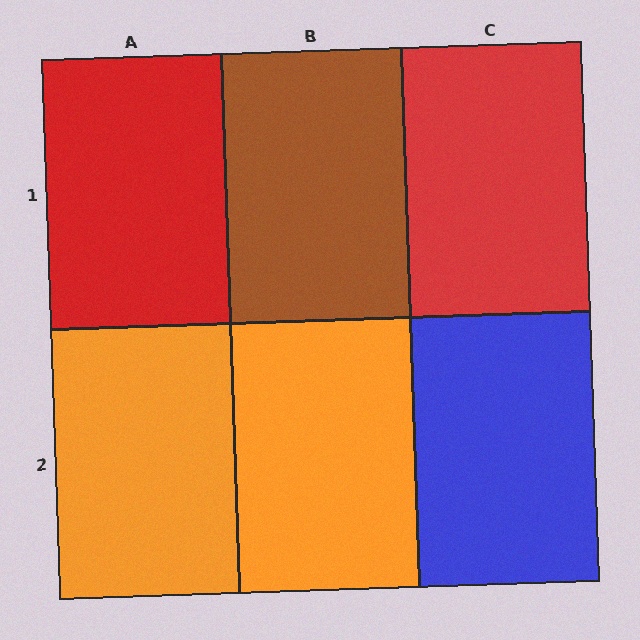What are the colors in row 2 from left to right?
Orange, orange, blue.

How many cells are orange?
2 cells are orange.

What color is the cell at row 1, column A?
Red.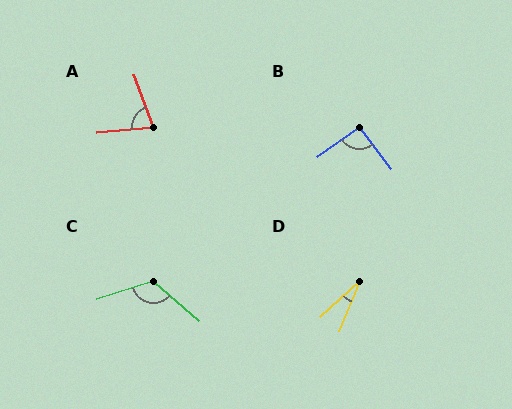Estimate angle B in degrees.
Approximately 92 degrees.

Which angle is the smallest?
D, at approximately 26 degrees.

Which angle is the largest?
C, at approximately 123 degrees.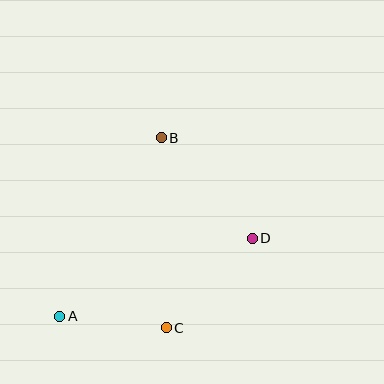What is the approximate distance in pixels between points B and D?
The distance between B and D is approximately 135 pixels.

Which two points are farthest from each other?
Points A and D are farthest from each other.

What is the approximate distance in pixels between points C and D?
The distance between C and D is approximately 124 pixels.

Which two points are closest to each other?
Points A and C are closest to each other.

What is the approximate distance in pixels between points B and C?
The distance between B and C is approximately 190 pixels.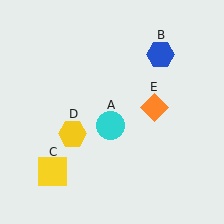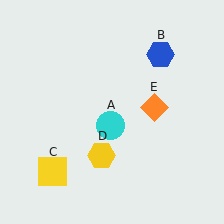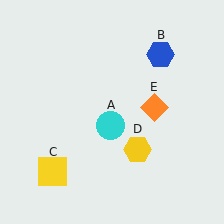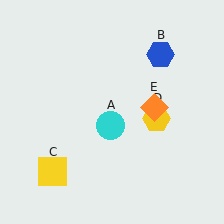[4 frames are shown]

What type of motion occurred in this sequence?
The yellow hexagon (object D) rotated counterclockwise around the center of the scene.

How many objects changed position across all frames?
1 object changed position: yellow hexagon (object D).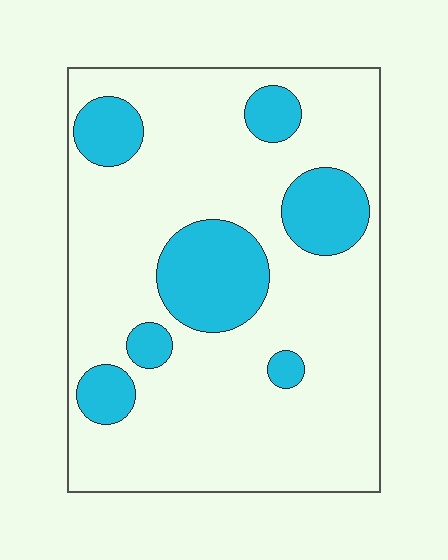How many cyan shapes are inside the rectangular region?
7.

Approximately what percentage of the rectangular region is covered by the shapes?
Approximately 20%.